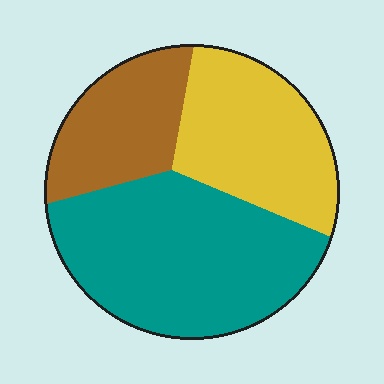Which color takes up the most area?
Teal, at roughly 50%.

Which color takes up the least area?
Brown, at roughly 20%.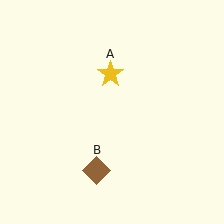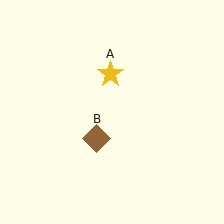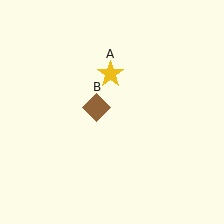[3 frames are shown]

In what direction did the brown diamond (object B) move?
The brown diamond (object B) moved up.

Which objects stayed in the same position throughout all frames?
Yellow star (object A) remained stationary.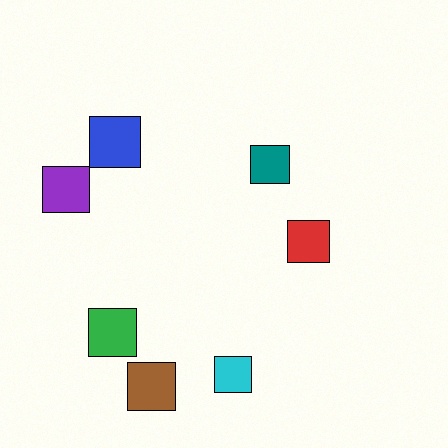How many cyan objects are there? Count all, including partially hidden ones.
There is 1 cyan object.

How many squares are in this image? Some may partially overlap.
There are 7 squares.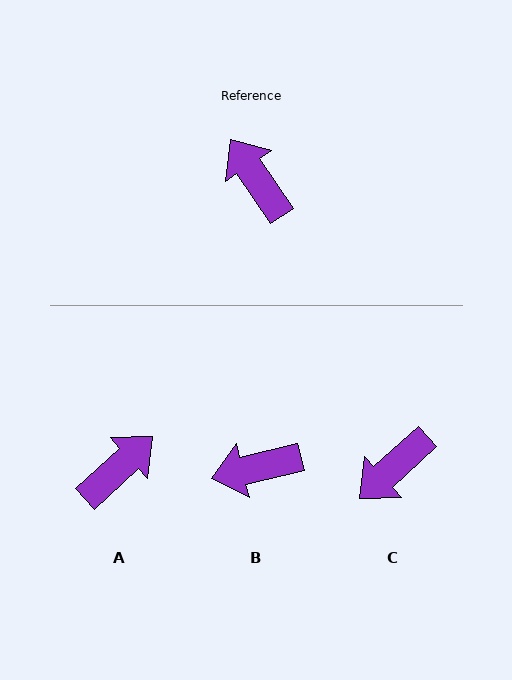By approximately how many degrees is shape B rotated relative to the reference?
Approximately 70 degrees counter-clockwise.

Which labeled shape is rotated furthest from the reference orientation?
C, about 98 degrees away.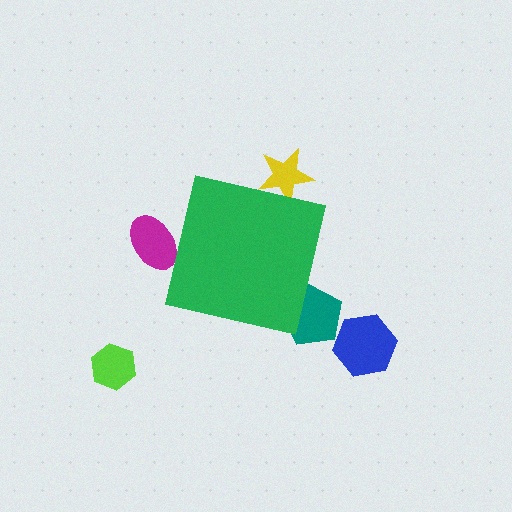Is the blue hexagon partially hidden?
No, the blue hexagon is fully visible.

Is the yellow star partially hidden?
Yes, the yellow star is partially hidden behind the green square.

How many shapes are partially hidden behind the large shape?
3 shapes are partially hidden.